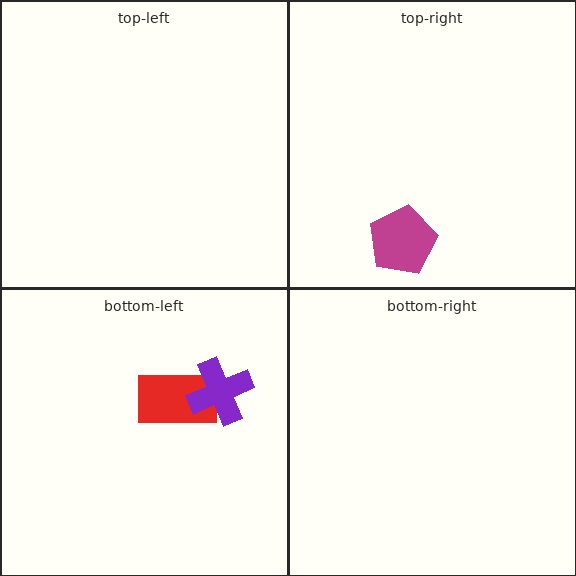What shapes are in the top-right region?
The magenta pentagon.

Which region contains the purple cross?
The bottom-left region.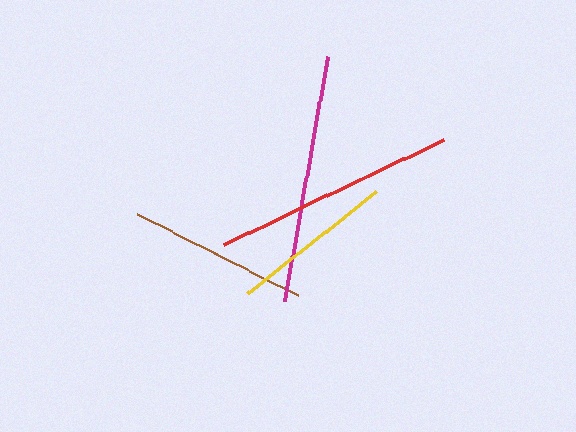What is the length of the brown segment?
The brown segment is approximately 180 pixels long.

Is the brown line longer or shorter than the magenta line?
The magenta line is longer than the brown line.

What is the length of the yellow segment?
The yellow segment is approximately 165 pixels long.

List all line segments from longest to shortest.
From longest to shortest: magenta, red, brown, yellow.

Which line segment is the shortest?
The yellow line is the shortest at approximately 165 pixels.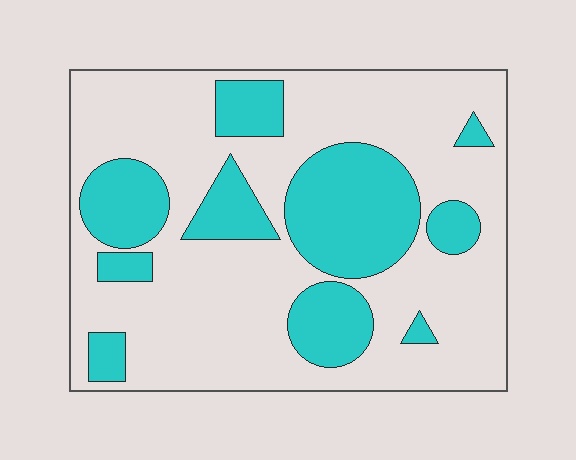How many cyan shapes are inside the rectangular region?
10.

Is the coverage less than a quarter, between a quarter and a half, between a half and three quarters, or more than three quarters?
Between a quarter and a half.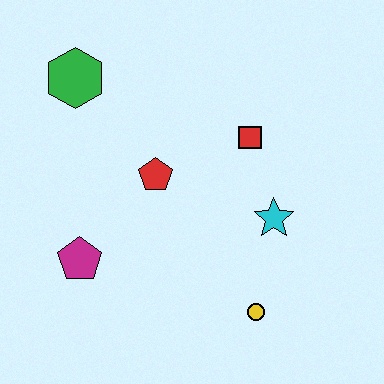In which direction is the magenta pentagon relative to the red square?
The magenta pentagon is to the left of the red square.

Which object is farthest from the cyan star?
The green hexagon is farthest from the cyan star.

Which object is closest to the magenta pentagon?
The red pentagon is closest to the magenta pentagon.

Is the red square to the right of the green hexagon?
Yes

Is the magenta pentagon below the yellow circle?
No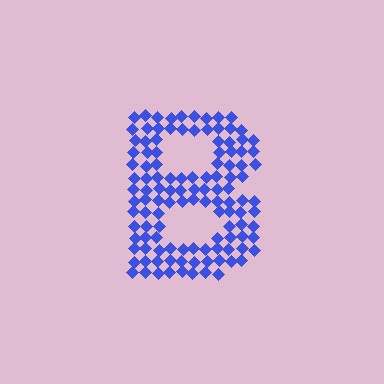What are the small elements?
The small elements are diamonds.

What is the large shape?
The large shape is the letter B.